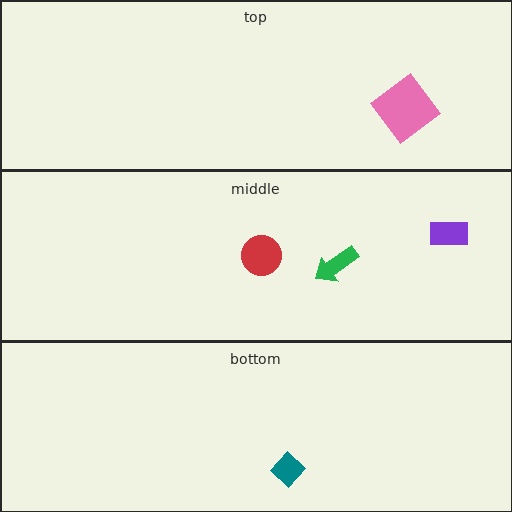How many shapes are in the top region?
1.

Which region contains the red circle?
The middle region.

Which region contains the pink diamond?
The top region.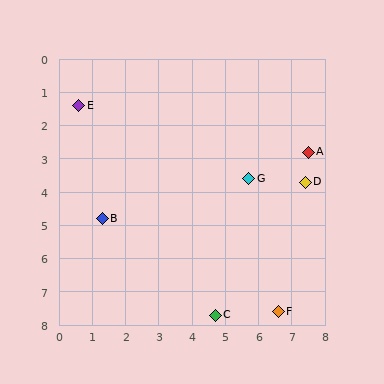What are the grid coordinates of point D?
Point D is at approximately (7.4, 3.7).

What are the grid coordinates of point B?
Point B is at approximately (1.3, 4.8).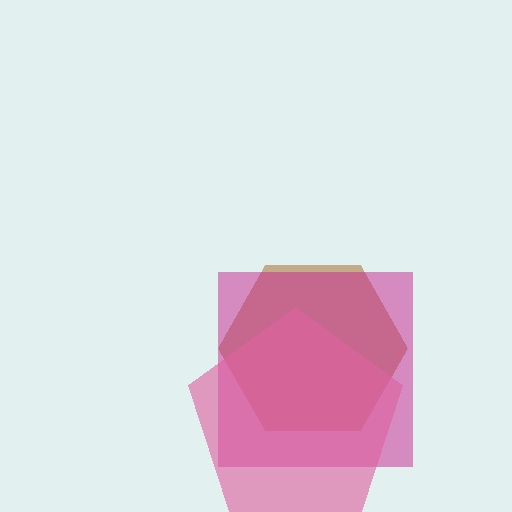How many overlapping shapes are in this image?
There are 3 overlapping shapes in the image.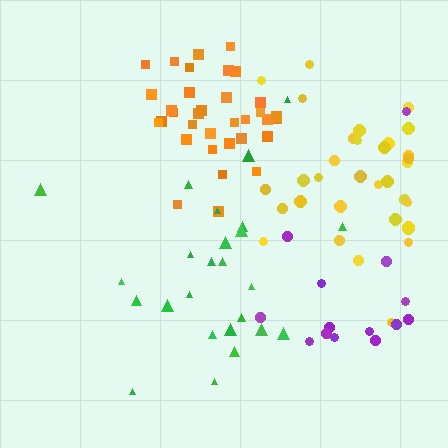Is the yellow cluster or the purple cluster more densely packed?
Yellow.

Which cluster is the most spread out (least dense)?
Purple.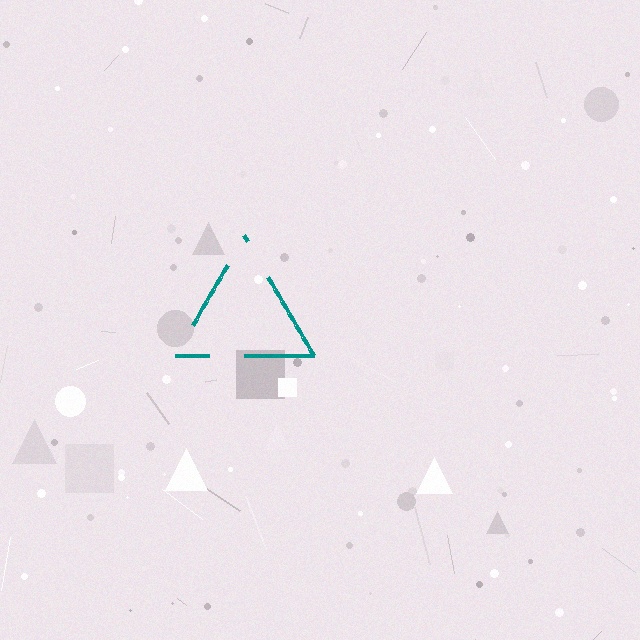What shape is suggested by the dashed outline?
The dashed outline suggests a triangle.